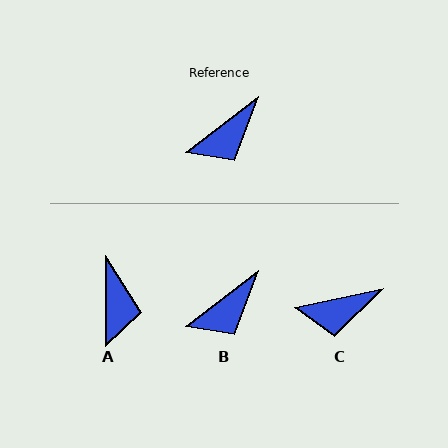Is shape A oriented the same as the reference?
No, it is off by about 53 degrees.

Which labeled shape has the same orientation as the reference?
B.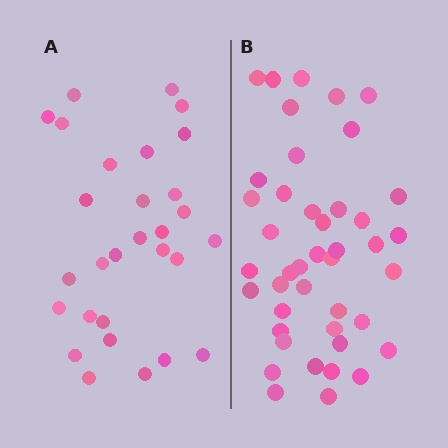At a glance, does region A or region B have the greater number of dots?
Region B (the right region) has more dots.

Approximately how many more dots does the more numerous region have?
Region B has approximately 15 more dots than region A.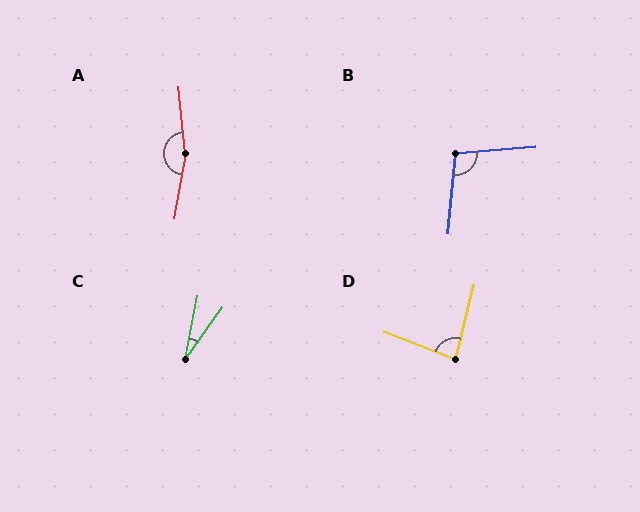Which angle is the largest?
A, at approximately 164 degrees.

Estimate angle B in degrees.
Approximately 100 degrees.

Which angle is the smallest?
C, at approximately 24 degrees.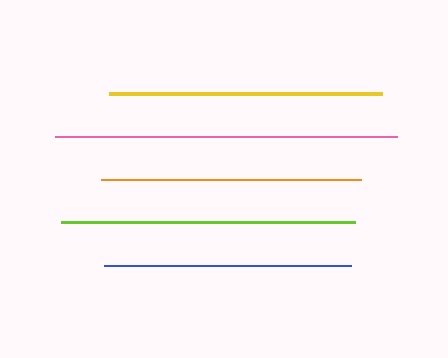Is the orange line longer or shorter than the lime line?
The lime line is longer than the orange line.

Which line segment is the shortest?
The blue line is the shortest at approximately 246 pixels.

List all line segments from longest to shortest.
From longest to shortest: pink, lime, yellow, orange, blue.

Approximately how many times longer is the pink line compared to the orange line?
The pink line is approximately 1.3 times the length of the orange line.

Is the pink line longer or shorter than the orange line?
The pink line is longer than the orange line.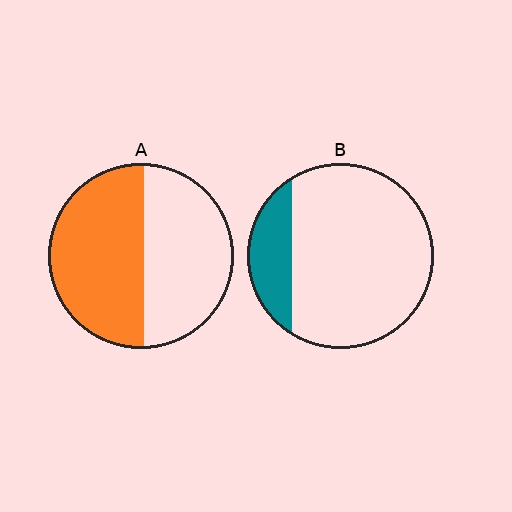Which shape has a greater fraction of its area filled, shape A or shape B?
Shape A.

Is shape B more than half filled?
No.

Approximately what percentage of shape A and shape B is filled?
A is approximately 50% and B is approximately 20%.